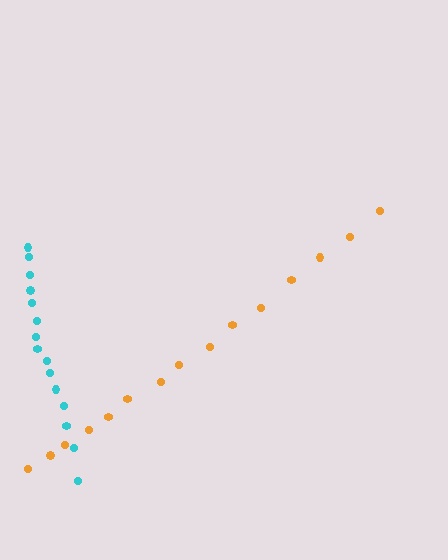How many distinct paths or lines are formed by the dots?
There are 2 distinct paths.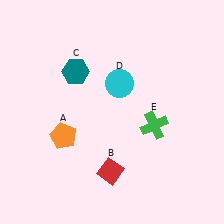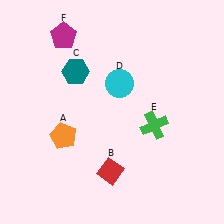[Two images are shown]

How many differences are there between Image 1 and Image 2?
There is 1 difference between the two images.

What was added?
A magenta pentagon (F) was added in Image 2.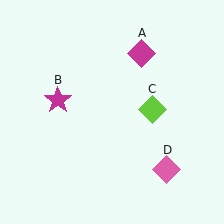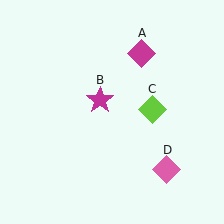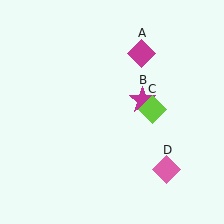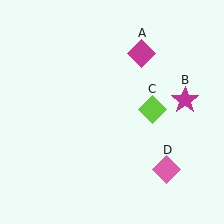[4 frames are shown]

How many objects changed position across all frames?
1 object changed position: magenta star (object B).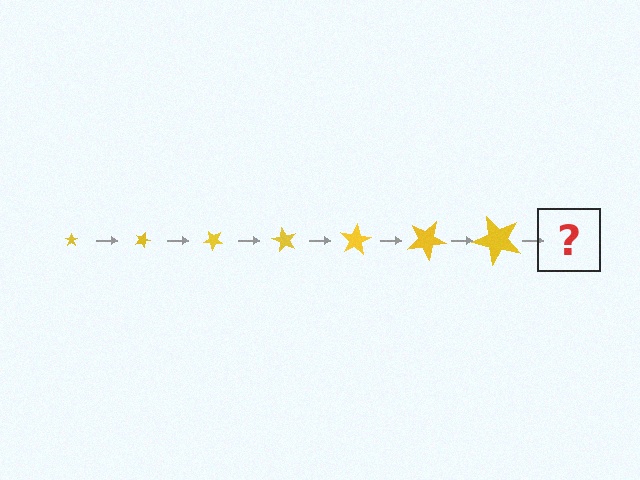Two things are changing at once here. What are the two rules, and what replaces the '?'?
The two rules are that the star grows larger each step and it rotates 20 degrees each step. The '?' should be a star, larger than the previous one and rotated 140 degrees from the start.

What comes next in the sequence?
The next element should be a star, larger than the previous one and rotated 140 degrees from the start.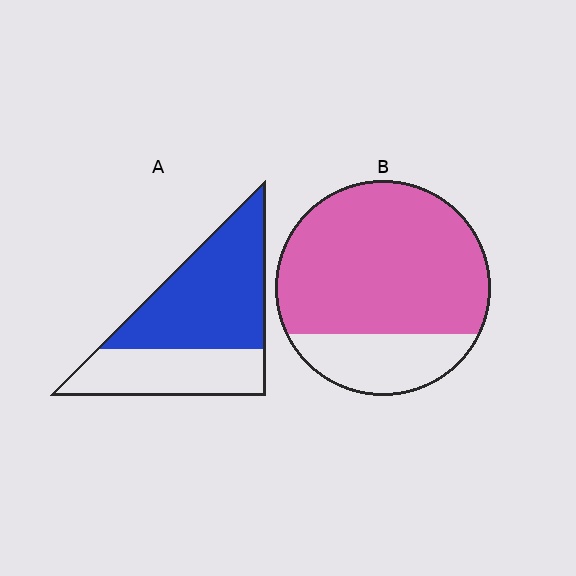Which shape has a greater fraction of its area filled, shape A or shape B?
Shape B.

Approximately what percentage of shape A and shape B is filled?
A is approximately 60% and B is approximately 75%.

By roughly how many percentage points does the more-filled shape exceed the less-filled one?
By roughly 15 percentage points (B over A).